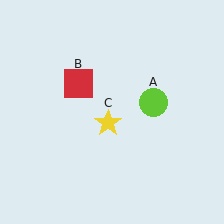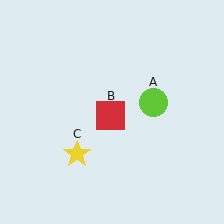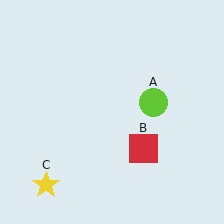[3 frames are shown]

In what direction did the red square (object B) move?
The red square (object B) moved down and to the right.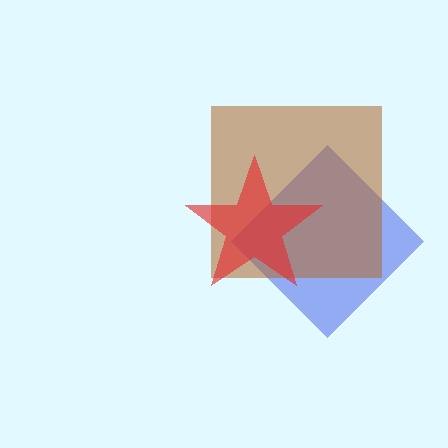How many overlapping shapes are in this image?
There are 3 overlapping shapes in the image.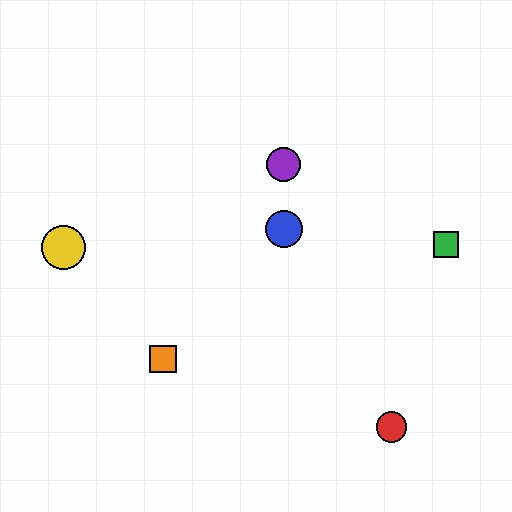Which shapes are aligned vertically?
The blue circle, the purple circle are aligned vertically.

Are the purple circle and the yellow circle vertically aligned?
No, the purple circle is at x≈284 and the yellow circle is at x≈63.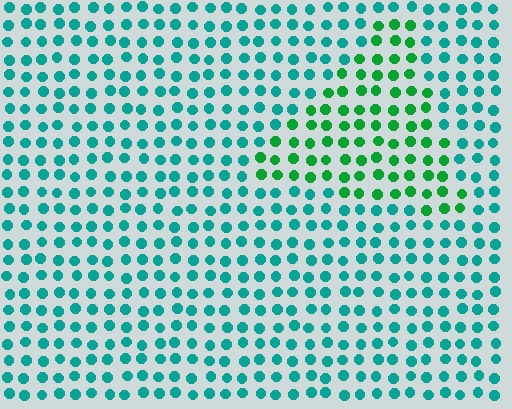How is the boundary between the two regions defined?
The boundary is defined purely by a slight shift in hue (about 40 degrees). Spacing, size, and orientation are identical on both sides.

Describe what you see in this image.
The image is filled with small teal elements in a uniform arrangement. A triangle-shaped region is visible where the elements are tinted to a slightly different hue, forming a subtle color boundary.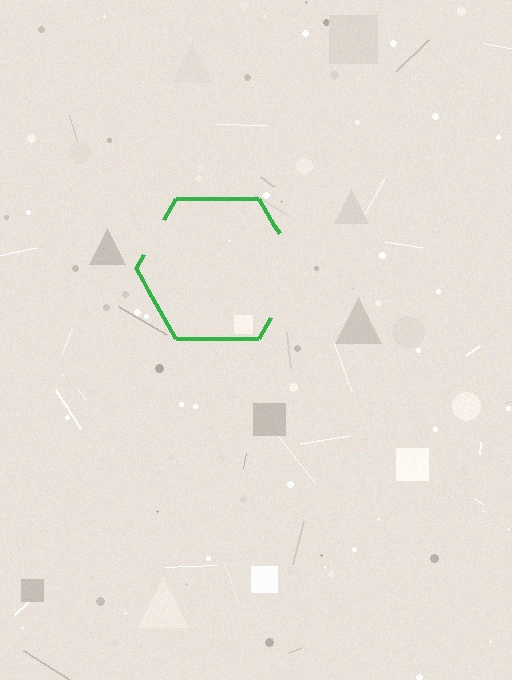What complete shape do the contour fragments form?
The contour fragments form a hexagon.